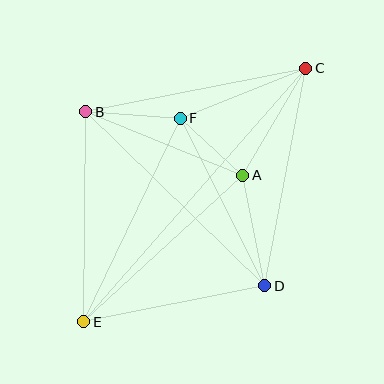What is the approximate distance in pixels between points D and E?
The distance between D and E is approximately 185 pixels.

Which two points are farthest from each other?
Points C and E are farthest from each other.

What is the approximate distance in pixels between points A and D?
The distance between A and D is approximately 113 pixels.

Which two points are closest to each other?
Points A and F are closest to each other.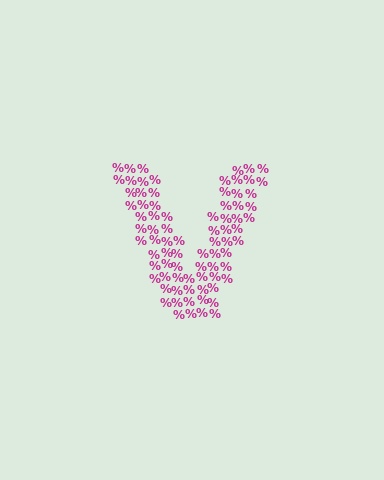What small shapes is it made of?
It is made of small percent signs.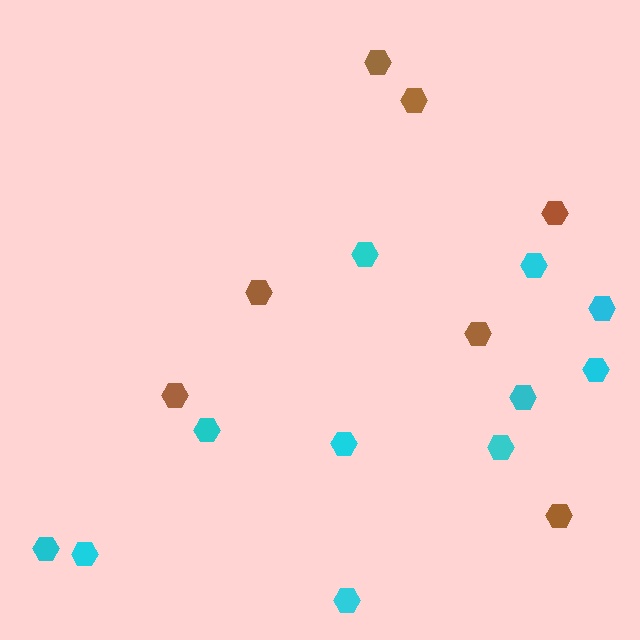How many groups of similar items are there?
There are 2 groups: one group of brown hexagons (7) and one group of cyan hexagons (11).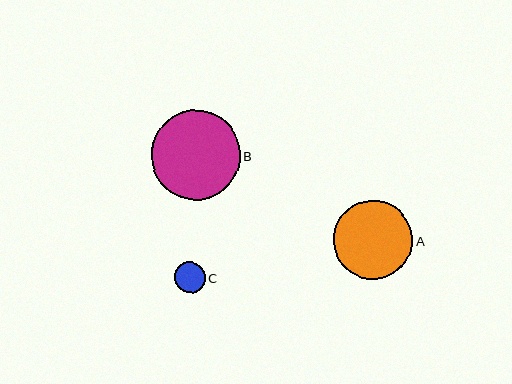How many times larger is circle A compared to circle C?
Circle A is approximately 2.6 times the size of circle C.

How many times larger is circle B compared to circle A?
Circle B is approximately 1.1 times the size of circle A.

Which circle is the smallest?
Circle C is the smallest with a size of approximately 31 pixels.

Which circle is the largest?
Circle B is the largest with a size of approximately 89 pixels.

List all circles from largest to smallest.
From largest to smallest: B, A, C.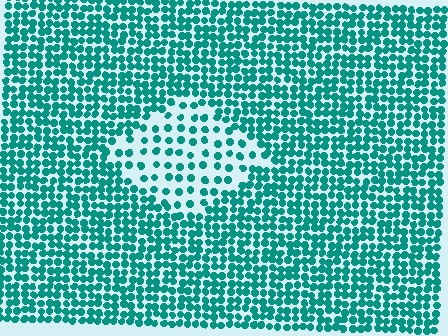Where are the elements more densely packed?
The elements are more densely packed outside the diamond boundary.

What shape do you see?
I see a diamond.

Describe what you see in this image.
The image contains small teal elements arranged at two different densities. A diamond-shaped region is visible where the elements are less densely packed than the surrounding area.